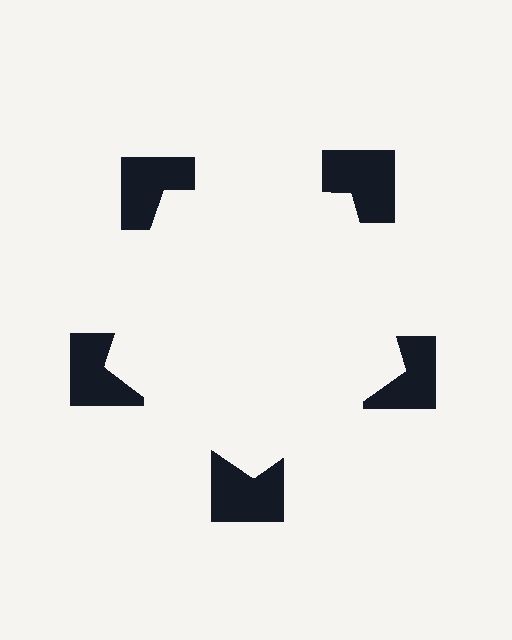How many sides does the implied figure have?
5 sides.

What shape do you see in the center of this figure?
An illusory pentagon — its edges are inferred from the aligned wedge cuts in the notched squares, not physically drawn.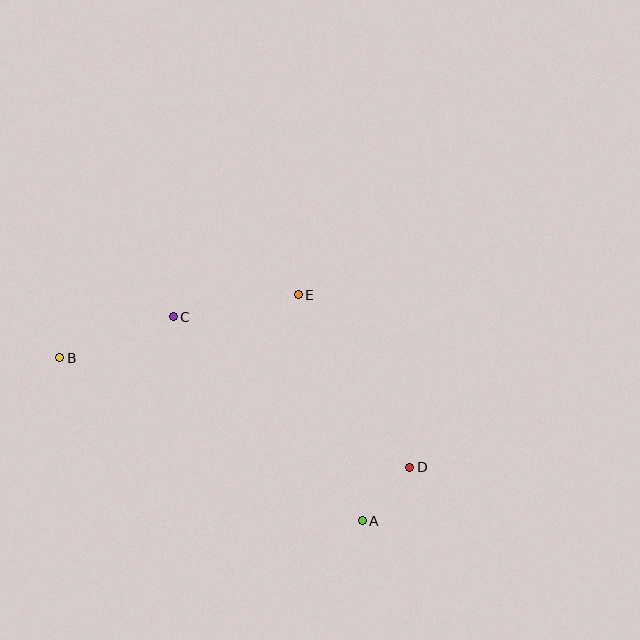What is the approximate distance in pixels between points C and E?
The distance between C and E is approximately 127 pixels.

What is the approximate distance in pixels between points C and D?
The distance between C and D is approximately 280 pixels.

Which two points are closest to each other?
Points A and D are closest to each other.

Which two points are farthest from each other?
Points B and D are farthest from each other.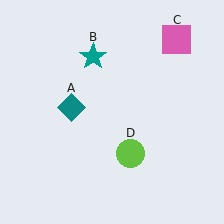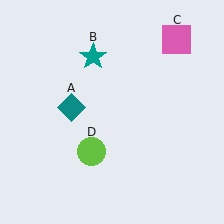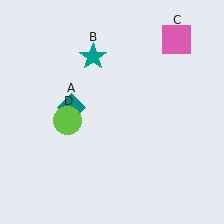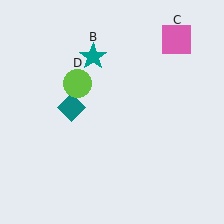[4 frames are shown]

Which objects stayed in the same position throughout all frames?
Teal diamond (object A) and teal star (object B) and pink square (object C) remained stationary.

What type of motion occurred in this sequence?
The lime circle (object D) rotated clockwise around the center of the scene.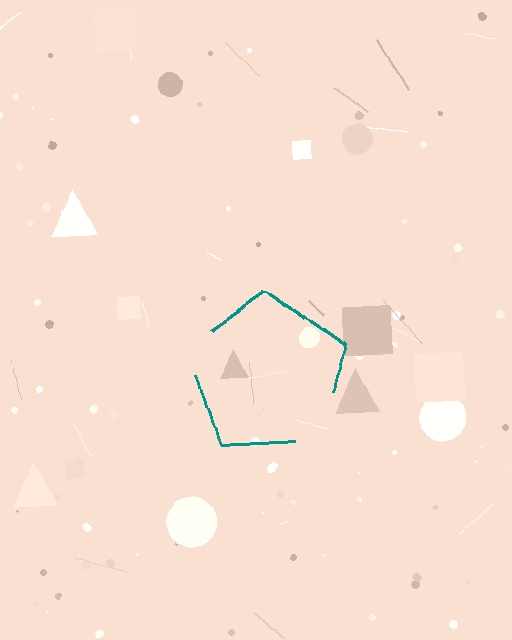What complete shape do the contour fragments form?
The contour fragments form a pentagon.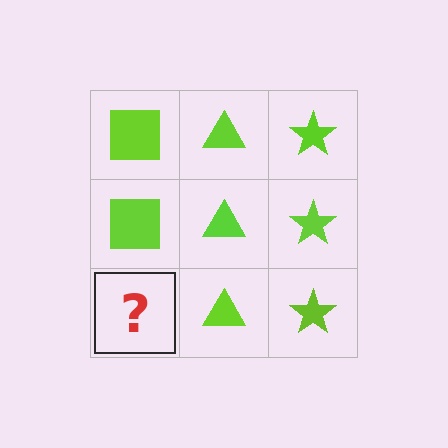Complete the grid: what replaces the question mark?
The question mark should be replaced with a lime square.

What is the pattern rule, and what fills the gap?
The rule is that each column has a consistent shape. The gap should be filled with a lime square.